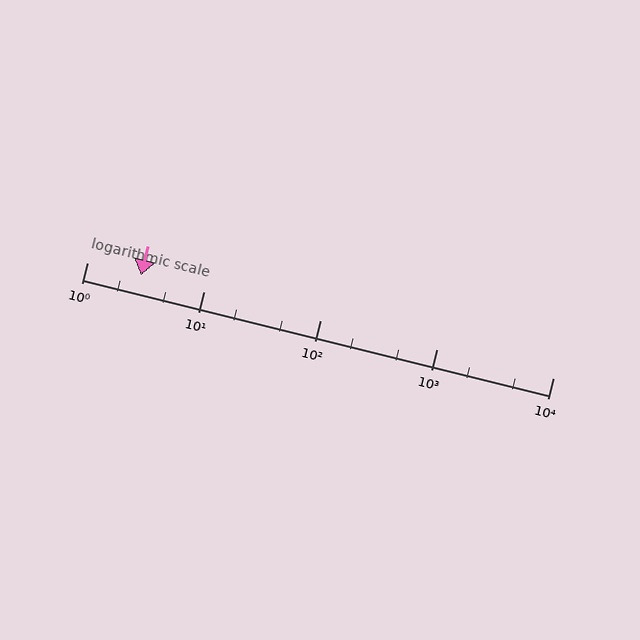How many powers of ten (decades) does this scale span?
The scale spans 4 decades, from 1 to 10000.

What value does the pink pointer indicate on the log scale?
The pointer indicates approximately 2.9.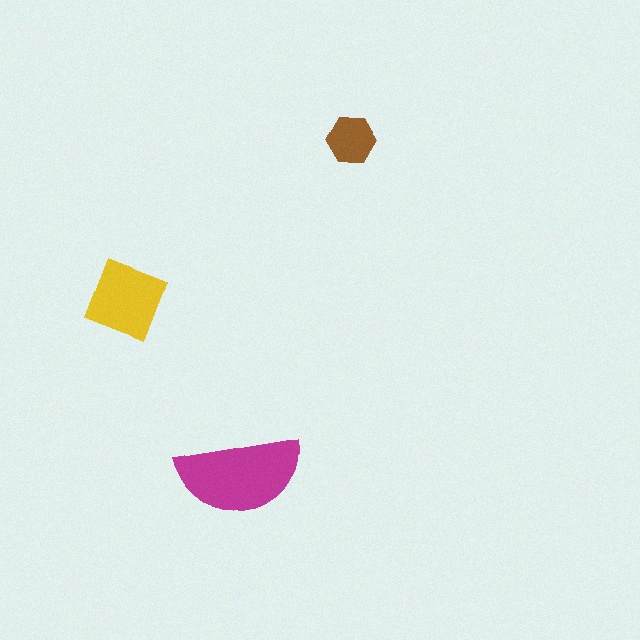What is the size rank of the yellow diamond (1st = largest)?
2nd.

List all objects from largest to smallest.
The magenta semicircle, the yellow diamond, the brown hexagon.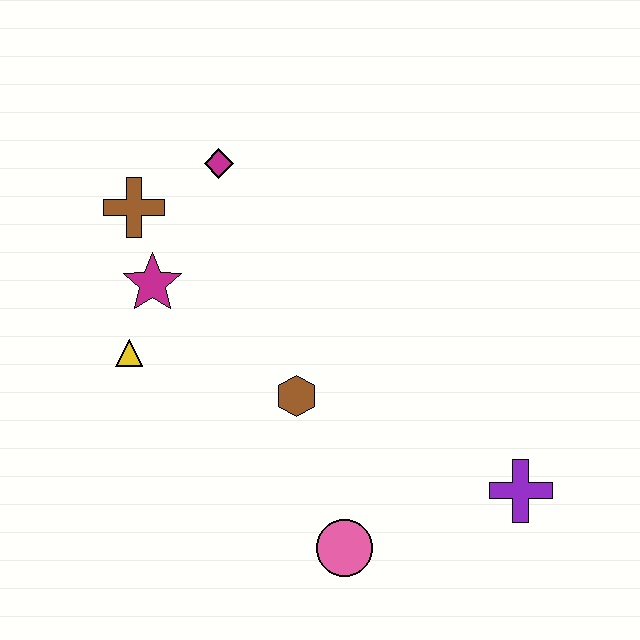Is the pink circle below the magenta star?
Yes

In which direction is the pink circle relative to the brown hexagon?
The pink circle is below the brown hexagon.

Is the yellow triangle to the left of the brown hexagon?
Yes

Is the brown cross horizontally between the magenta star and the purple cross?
No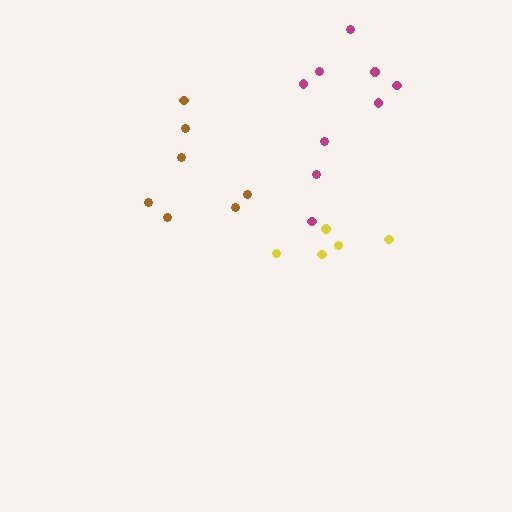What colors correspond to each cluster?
The clusters are colored: brown, yellow, magenta.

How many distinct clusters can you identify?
There are 3 distinct clusters.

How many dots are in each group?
Group 1: 7 dots, Group 2: 5 dots, Group 3: 9 dots (21 total).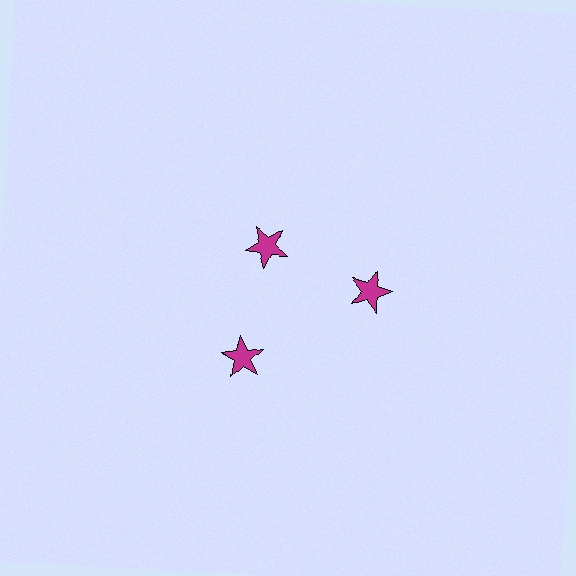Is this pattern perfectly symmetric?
No. The 3 magenta stars are arranged in a ring, but one element near the 11 o'clock position is pulled inward toward the center, breaking the 3-fold rotational symmetry.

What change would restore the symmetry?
The symmetry would be restored by moving it outward, back onto the ring so that all 3 stars sit at equal angles and equal distance from the center.